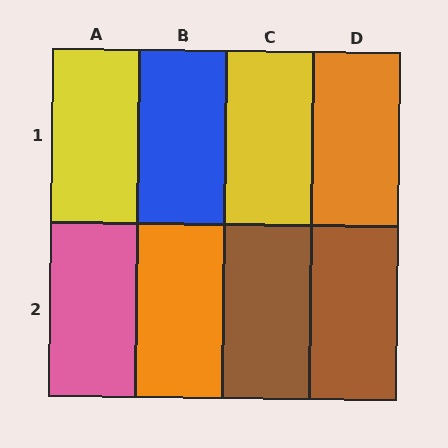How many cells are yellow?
2 cells are yellow.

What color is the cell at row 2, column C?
Brown.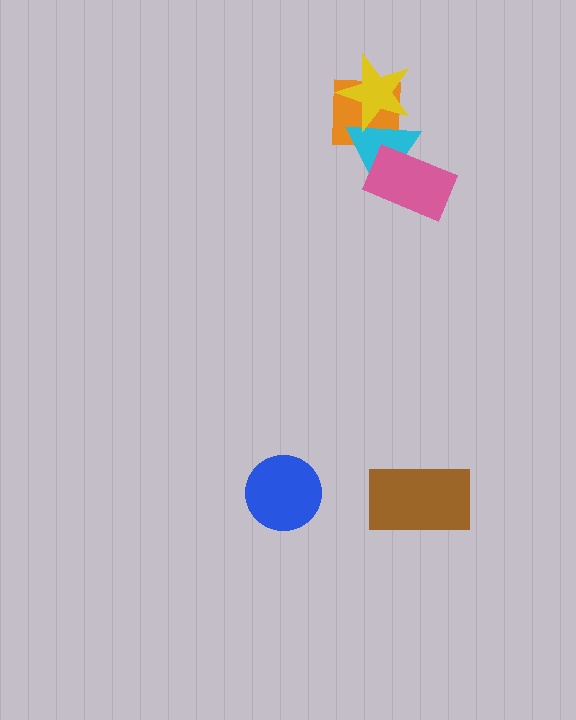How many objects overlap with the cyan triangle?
3 objects overlap with the cyan triangle.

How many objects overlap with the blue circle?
0 objects overlap with the blue circle.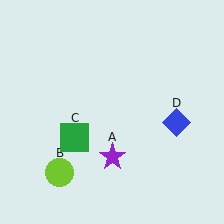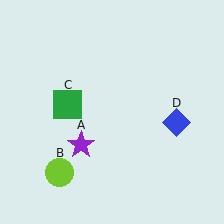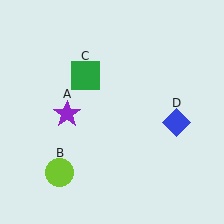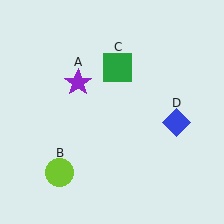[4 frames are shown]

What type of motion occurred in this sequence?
The purple star (object A), green square (object C) rotated clockwise around the center of the scene.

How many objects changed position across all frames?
2 objects changed position: purple star (object A), green square (object C).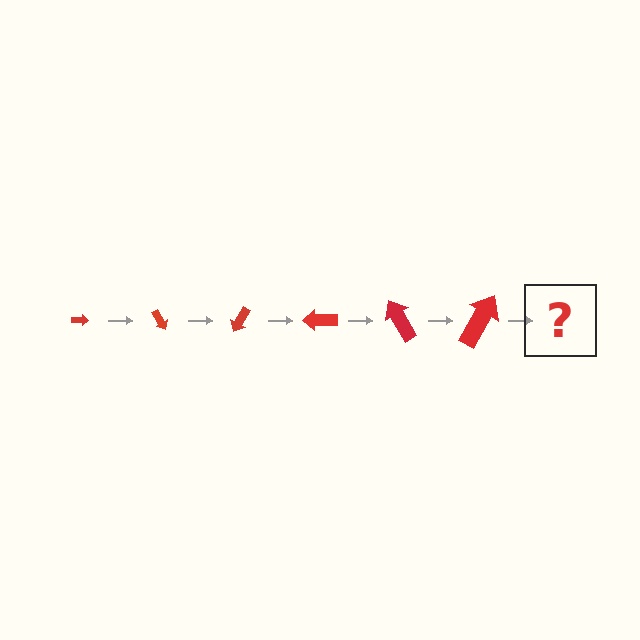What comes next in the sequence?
The next element should be an arrow, larger than the previous one and rotated 360 degrees from the start.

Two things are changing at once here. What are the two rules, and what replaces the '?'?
The two rules are that the arrow grows larger each step and it rotates 60 degrees each step. The '?' should be an arrow, larger than the previous one and rotated 360 degrees from the start.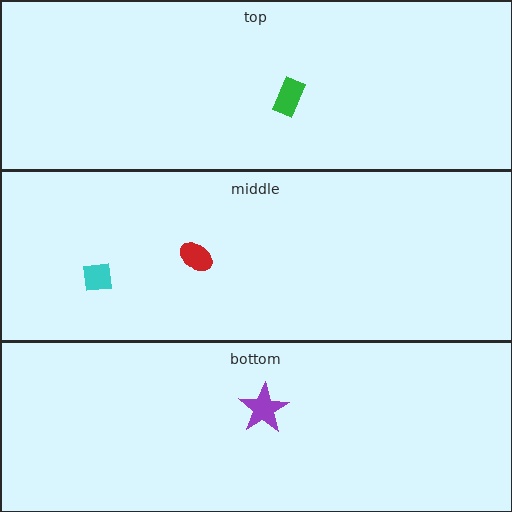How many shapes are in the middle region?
2.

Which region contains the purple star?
The bottom region.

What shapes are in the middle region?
The red ellipse, the cyan square.